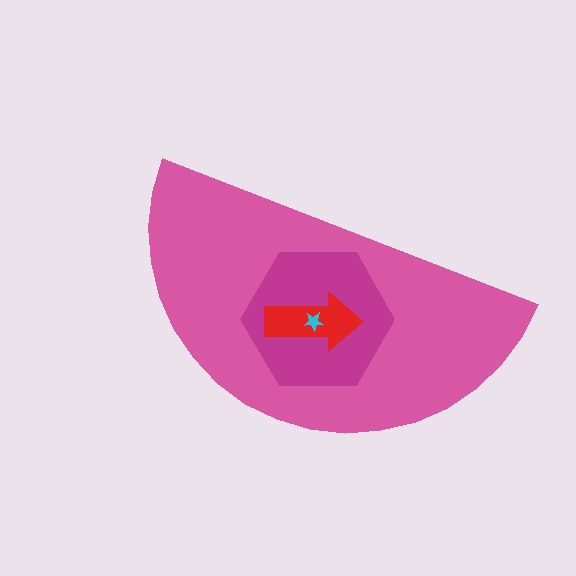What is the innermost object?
The cyan star.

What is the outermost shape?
The pink semicircle.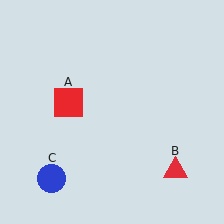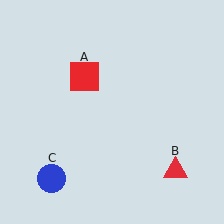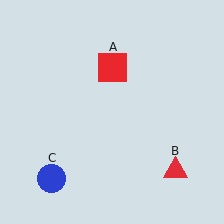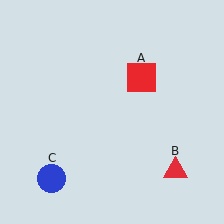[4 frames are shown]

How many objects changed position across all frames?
1 object changed position: red square (object A).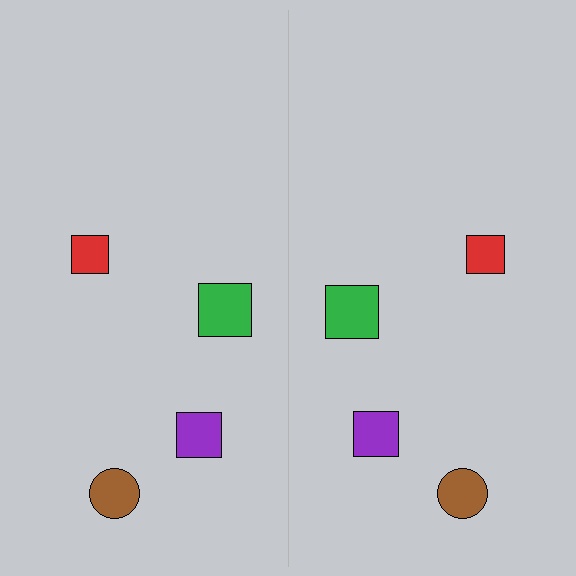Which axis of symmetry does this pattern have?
The pattern has a vertical axis of symmetry running through the center of the image.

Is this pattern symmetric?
Yes, this pattern has bilateral (reflection) symmetry.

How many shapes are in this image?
There are 8 shapes in this image.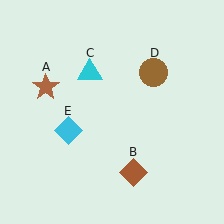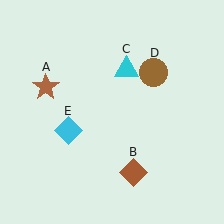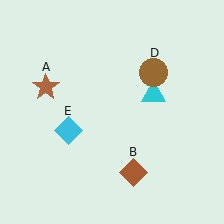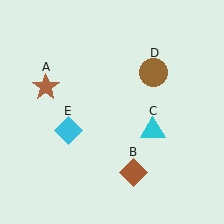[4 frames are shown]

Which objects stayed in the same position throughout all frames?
Brown star (object A) and brown diamond (object B) and brown circle (object D) and cyan diamond (object E) remained stationary.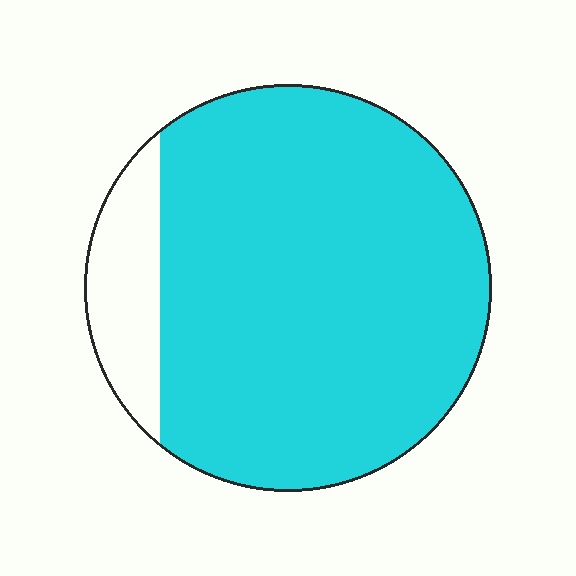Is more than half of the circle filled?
Yes.